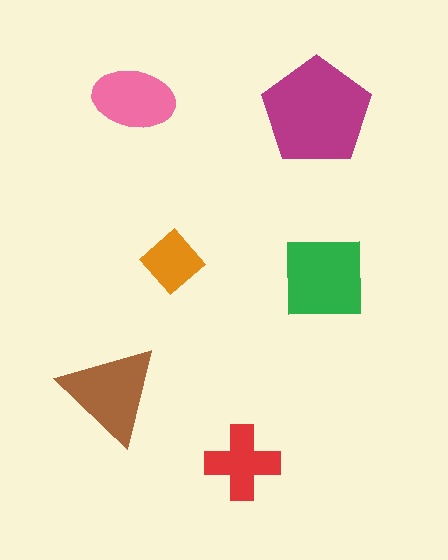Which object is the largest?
The magenta pentagon.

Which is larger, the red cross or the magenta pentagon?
The magenta pentagon.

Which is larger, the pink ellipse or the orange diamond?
The pink ellipse.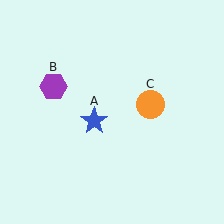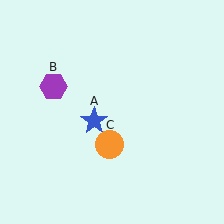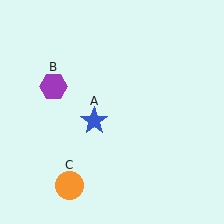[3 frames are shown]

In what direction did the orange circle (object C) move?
The orange circle (object C) moved down and to the left.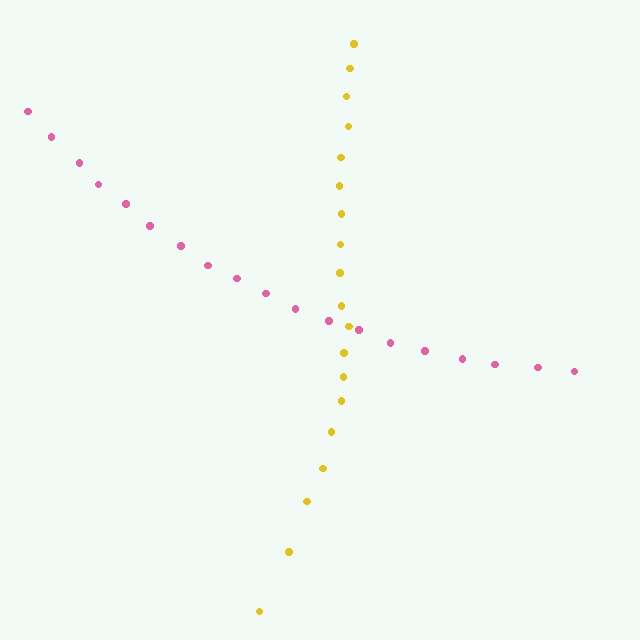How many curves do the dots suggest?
There are 2 distinct paths.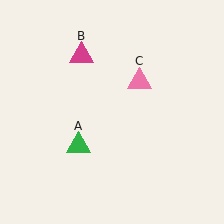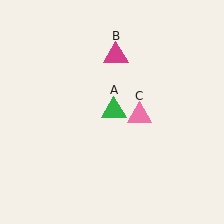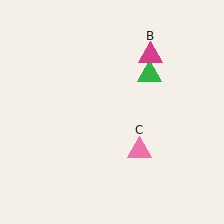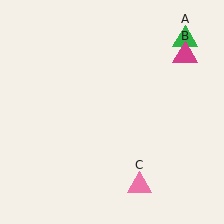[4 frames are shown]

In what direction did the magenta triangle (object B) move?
The magenta triangle (object B) moved right.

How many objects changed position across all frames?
3 objects changed position: green triangle (object A), magenta triangle (object B), pink triangle (object C).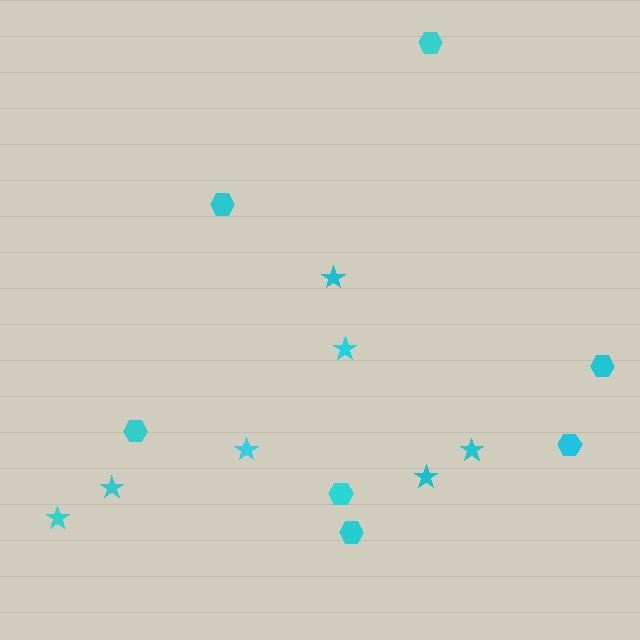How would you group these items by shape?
There are 2 groups: one group of stars (7) and one group of hexagons (7).